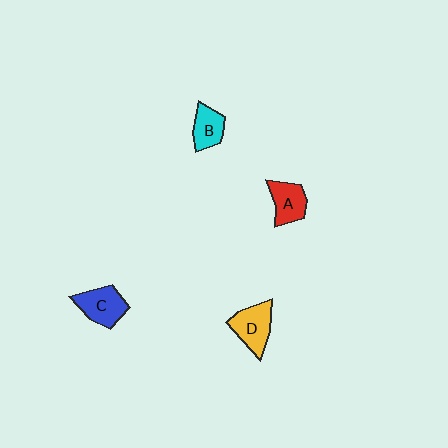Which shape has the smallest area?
Shape B (cyan).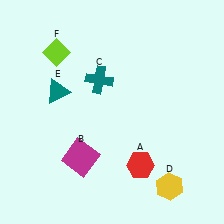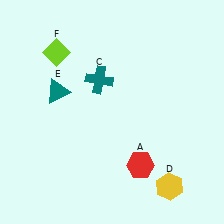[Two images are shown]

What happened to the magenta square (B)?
The magenta square (B) was removed in Image 2. It was in the bottom-left area of Image 1.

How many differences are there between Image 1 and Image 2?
There is 1 difference between the two images.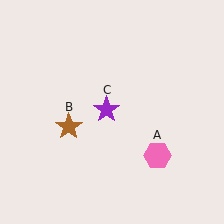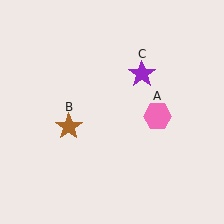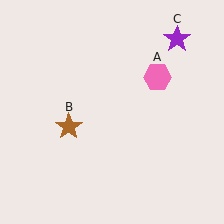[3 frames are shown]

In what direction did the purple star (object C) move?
The purple star (object C) moved up and to the right.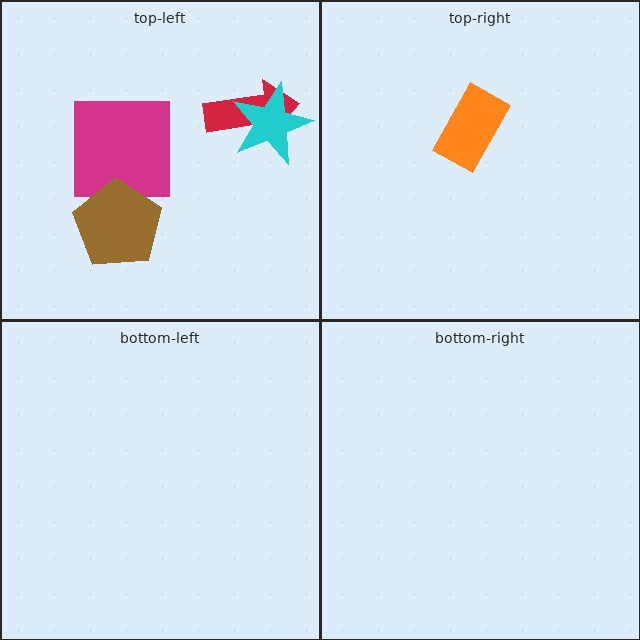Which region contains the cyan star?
The top-left region.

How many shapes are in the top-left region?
4.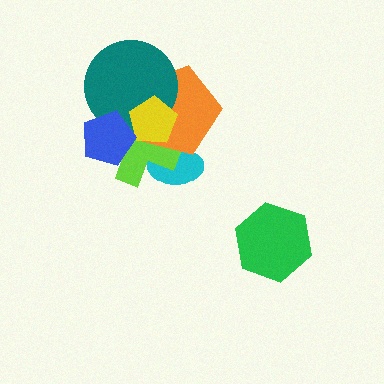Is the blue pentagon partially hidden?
No, no other shape covers it.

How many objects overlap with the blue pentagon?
3 objects overlap with the blue pentagon.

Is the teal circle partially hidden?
Yes, it is partially covered by another shape.